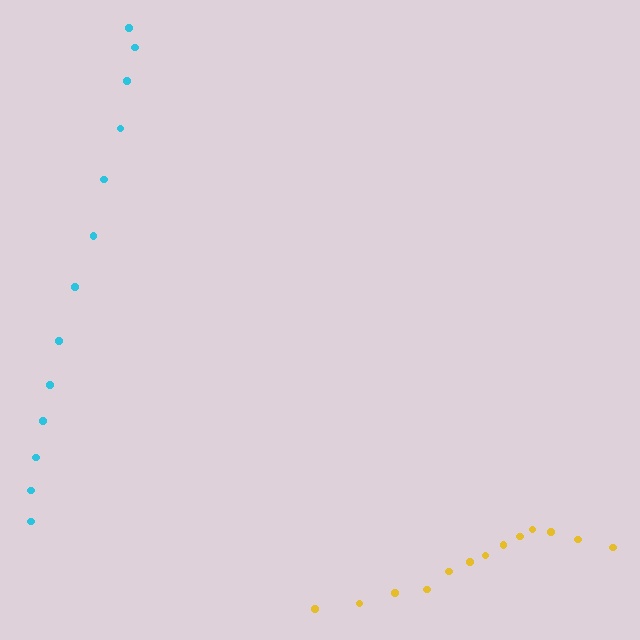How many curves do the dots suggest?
There are 2 distinct paths.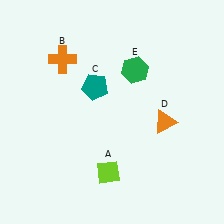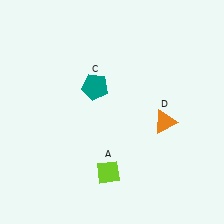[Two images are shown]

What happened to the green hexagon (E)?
The green hexagon (E) was removed in Image 2. It was in the top-right area of Image 1.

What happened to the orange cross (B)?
The orange cross (B) was removed in Image 2. It was in the top-left area of Image 1.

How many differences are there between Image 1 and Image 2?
There are 2 differences between the two images.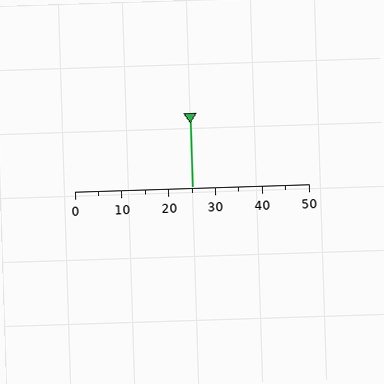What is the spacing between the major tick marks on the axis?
The major ticks are spaced 10 apart.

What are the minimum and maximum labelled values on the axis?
The axis runs from 0 to 50.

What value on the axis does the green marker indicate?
The marker indicates approximately 25.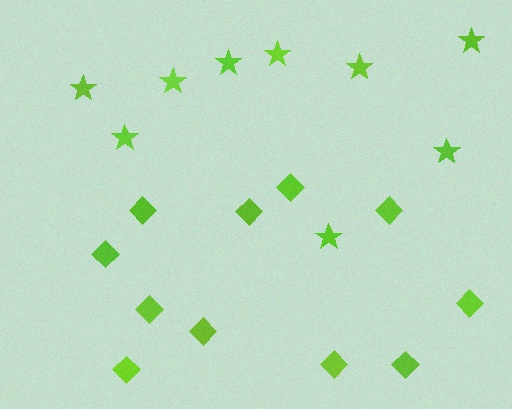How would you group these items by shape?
There are 2 groups: one group of stars (9) and one group of diamonds (11).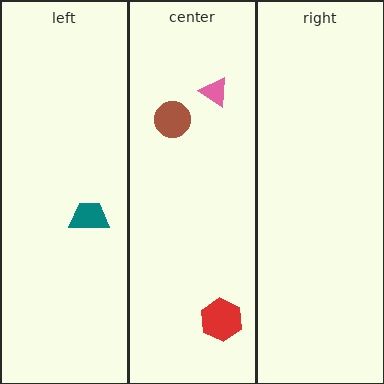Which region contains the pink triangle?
The center region.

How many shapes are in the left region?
1.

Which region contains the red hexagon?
The center region.